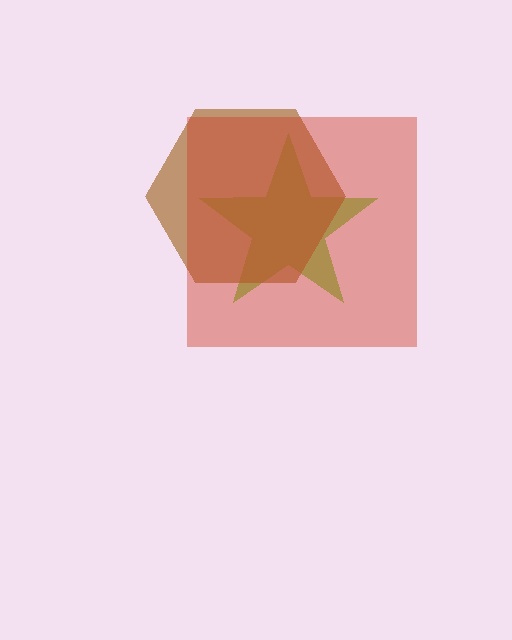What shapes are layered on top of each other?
The layered shapes are: a lime star, a brown hexagon, a red square.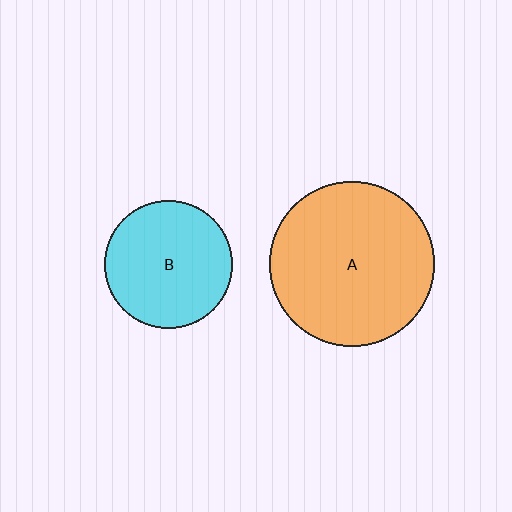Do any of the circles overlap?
No, none of the circles overlap.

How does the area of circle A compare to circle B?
Approximately 1.7 times.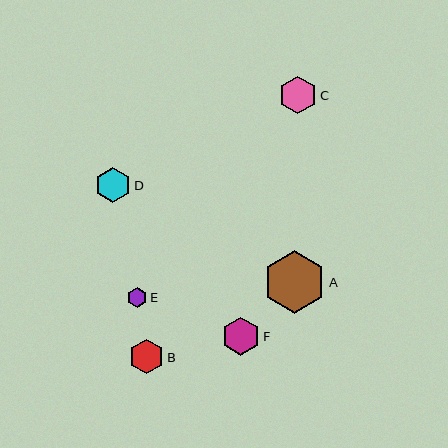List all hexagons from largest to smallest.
From largest to smallest: A, F, C, D, B, E.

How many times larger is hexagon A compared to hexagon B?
Hexagon A is approximately 1.8 times the size of hexagon B.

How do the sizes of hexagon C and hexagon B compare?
Hexagon C and hexagon B are approximately the same size.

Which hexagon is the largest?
Hexagon A is the largest with a size of approximately 62 pixels.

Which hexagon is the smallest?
Hexagon E is the smallest with a size of approximately 20 pixels.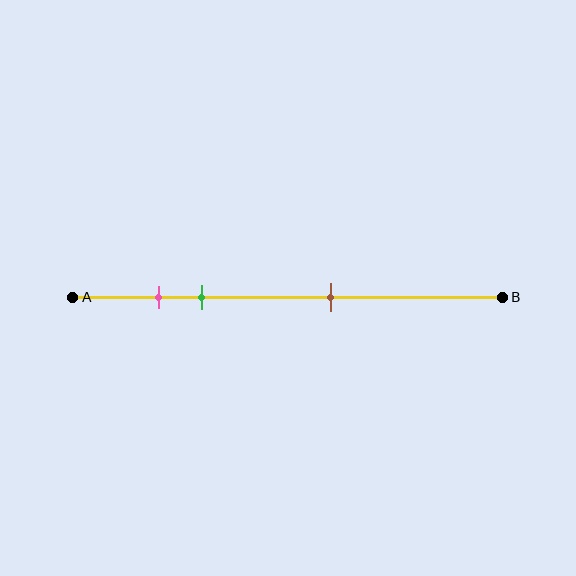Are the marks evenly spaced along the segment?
No, the marks are not evenly spaced.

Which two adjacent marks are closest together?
The pink and green marks are the closest adjacent pair.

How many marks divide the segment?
There are 3 marks dividing the segment.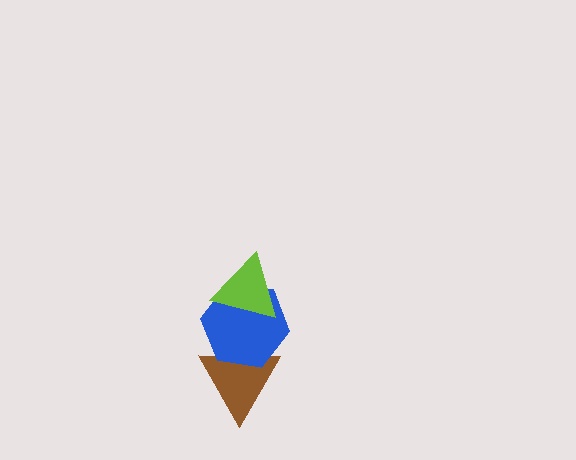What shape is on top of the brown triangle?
The blue hexagon is on top of the brown triangle.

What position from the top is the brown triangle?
The brown triangle is 3rd from the top.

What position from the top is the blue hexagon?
The blue hexagon is 2nd from the top.